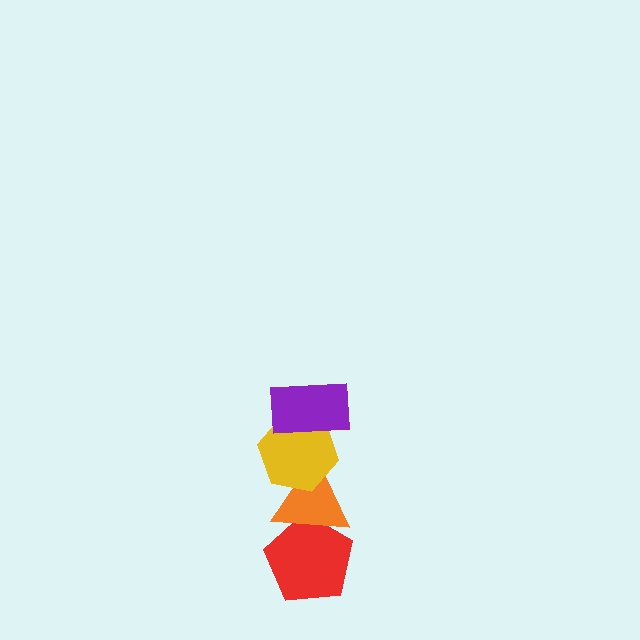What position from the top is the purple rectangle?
The purple rectangle is 1st from the top.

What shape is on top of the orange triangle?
The yellow hexagon is on top of the orange triangle.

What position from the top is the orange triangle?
The orange triangle is 3rd from the top.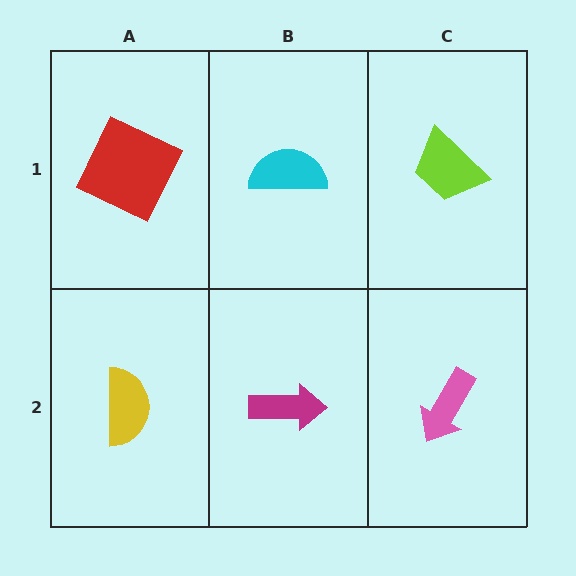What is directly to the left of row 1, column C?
A cyan semicircle.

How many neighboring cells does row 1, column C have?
2.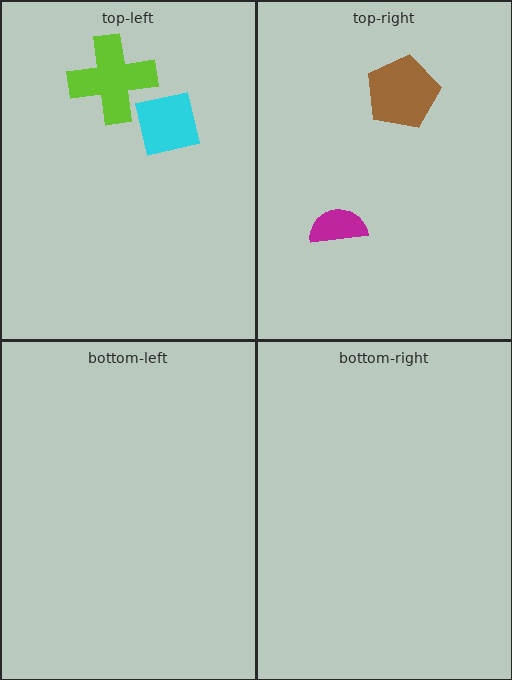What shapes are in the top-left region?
The cyan square, the lime cross.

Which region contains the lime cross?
The top-left region.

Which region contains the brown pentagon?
The top-right region.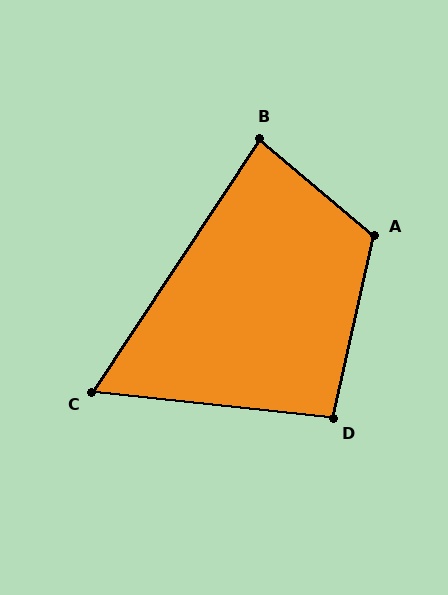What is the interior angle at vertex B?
Approximately 83 degrees (acute).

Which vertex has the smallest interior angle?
C, at approximately 63 degrees.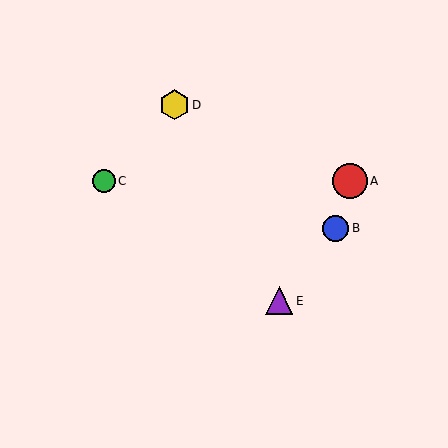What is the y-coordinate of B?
Object B is at y≈228.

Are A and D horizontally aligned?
No, A is at y≈181 and D is at y≈105.